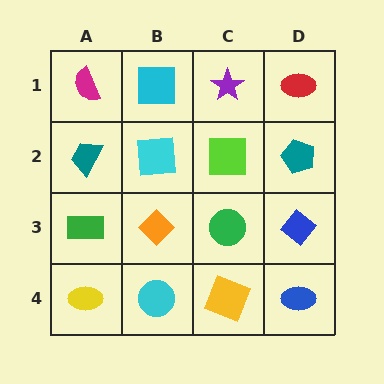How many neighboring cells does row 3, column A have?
3.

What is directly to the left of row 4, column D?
A yellow square.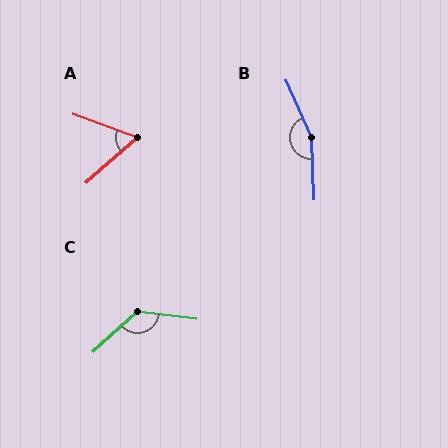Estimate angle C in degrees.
Approximately 130 degrees.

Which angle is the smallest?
A, at approximately 62 degrees.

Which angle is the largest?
B, at approximately 159 degrees.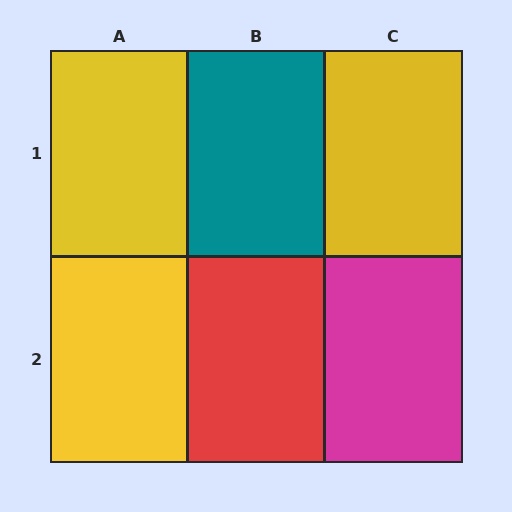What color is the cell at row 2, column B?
Red.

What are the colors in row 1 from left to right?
Yellow, teal, yellow.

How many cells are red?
1 cell is red.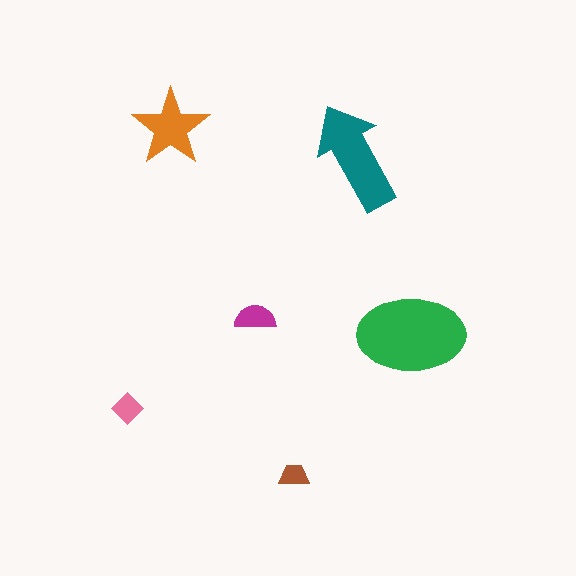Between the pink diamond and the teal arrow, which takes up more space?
The teal arrow.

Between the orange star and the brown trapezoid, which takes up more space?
The orange star.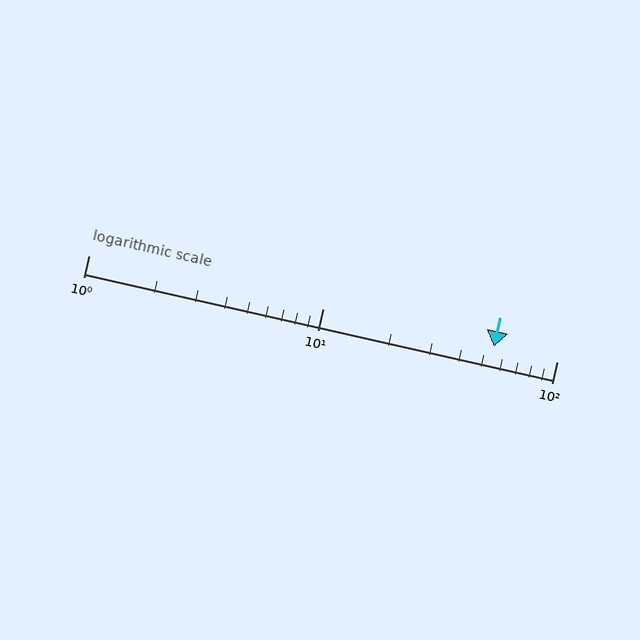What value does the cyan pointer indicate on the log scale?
The pointer indicates approximately 54.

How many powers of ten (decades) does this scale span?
The scale spans 2 decades, from 1 to 100.